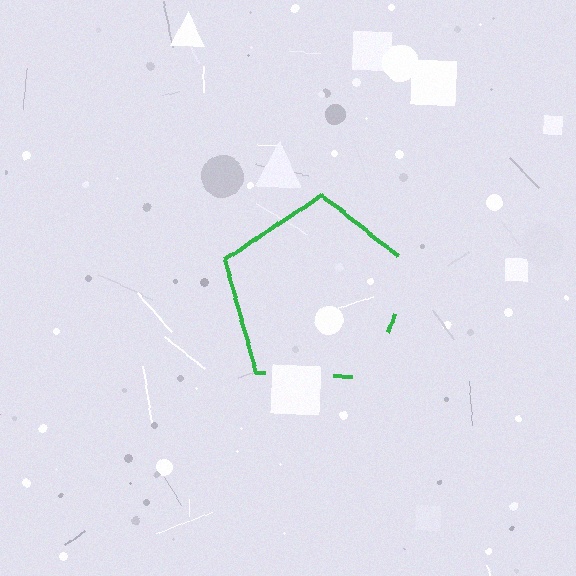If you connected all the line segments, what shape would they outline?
They would outline a pentagon.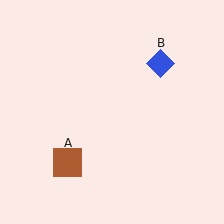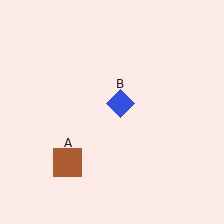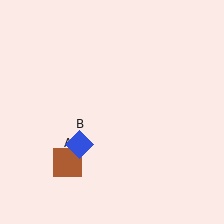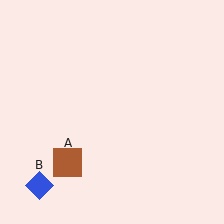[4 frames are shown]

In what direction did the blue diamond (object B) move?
The blue diamond (object B) moved down and to the left.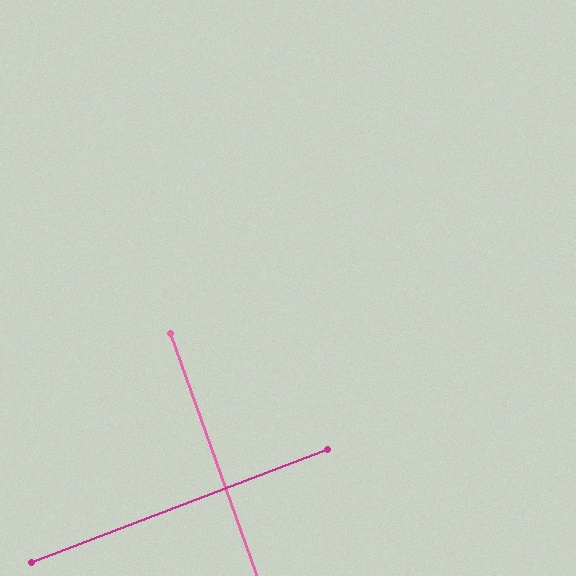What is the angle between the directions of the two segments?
Approximately 89 degrees.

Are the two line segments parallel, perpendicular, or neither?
Perpendicular — they meet at approximately 89°.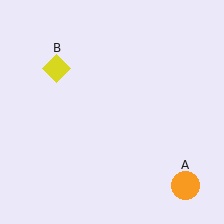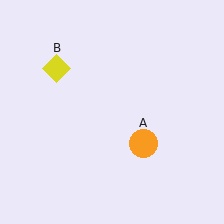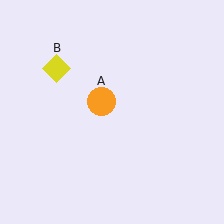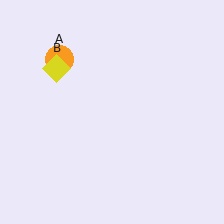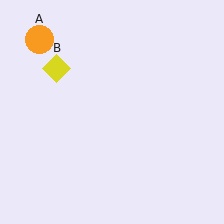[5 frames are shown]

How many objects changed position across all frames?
1 object changed position: orange circle (object A).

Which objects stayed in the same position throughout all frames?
Yellow diamond (object B) remained stationary.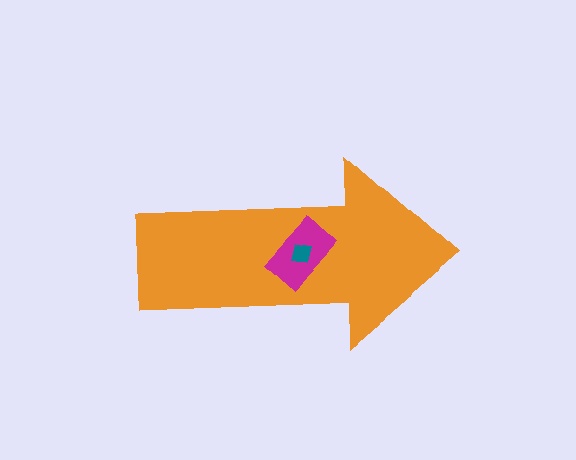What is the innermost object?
The teal square.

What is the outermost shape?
The orange arrow.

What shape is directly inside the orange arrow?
The magenta rectangle.